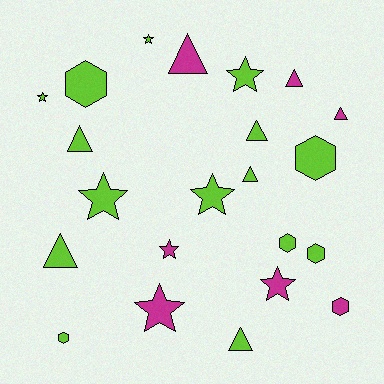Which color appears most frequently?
Lime, with 15 objects.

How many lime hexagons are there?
There are 5 lime hexagons.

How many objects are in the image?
There are 22 objects.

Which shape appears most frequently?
Star, with 8 objects.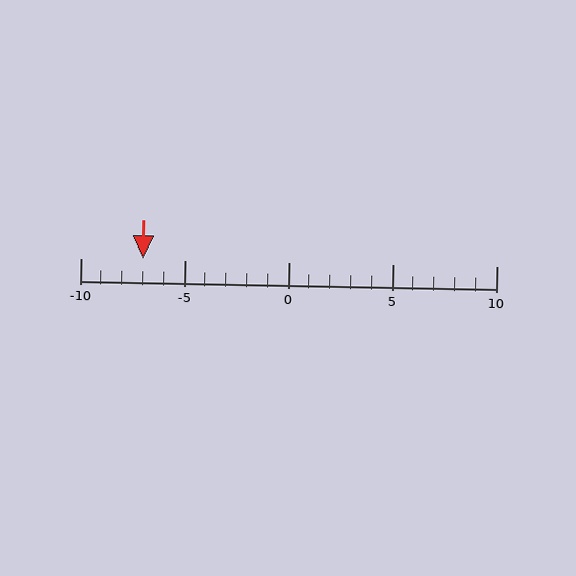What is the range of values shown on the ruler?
The ruler shows values from -10 to 10.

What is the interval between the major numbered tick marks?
The major tick marks are spaced 5 units apart.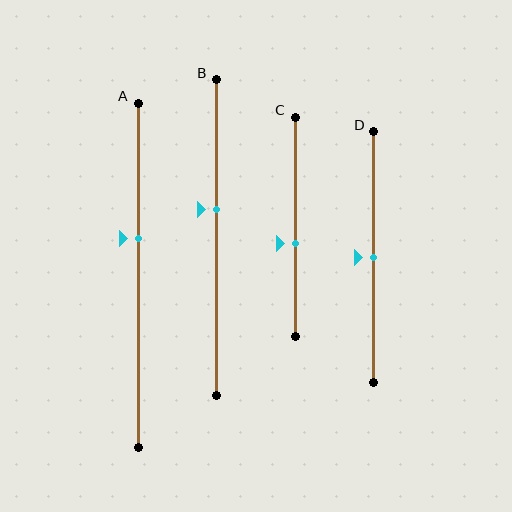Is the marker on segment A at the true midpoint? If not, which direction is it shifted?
No, the marker on segment A is shifted upward by about 11% of the segment length.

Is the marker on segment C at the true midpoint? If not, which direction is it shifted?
No, the marker on segment C is shifted downward by about 8% of the segment length.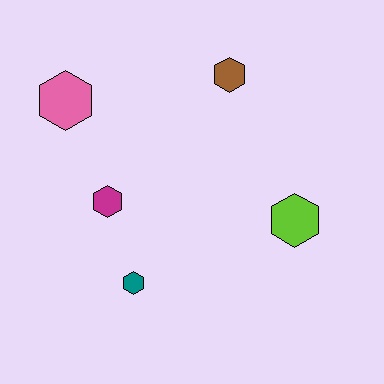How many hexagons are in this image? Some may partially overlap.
There are 5 hexagons.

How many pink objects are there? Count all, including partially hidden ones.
There is 1 pink object.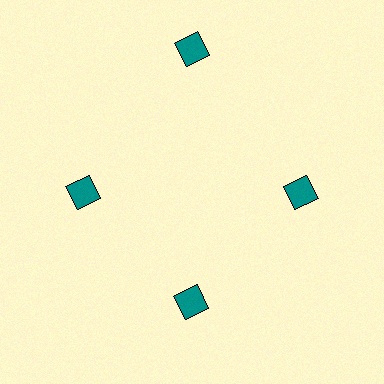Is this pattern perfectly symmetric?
No. The 4 teal diamonds are arranged in a ring, but one element near the 12 o'clock position is pushed outward from the center, breaking the 4-fold rotational symmetry.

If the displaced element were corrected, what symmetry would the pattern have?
It would have 4-fold rotational symmetry — the pattern would map onto itself every 90 degrees.